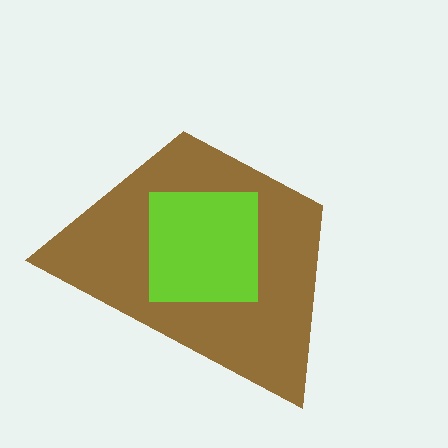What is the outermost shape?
The brown trapezoid.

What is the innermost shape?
The lime square.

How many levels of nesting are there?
2.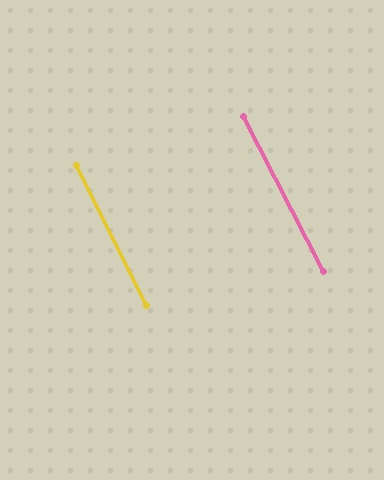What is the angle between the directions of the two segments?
Approximately 1 degree.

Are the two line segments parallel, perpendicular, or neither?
Parallel — their directions differ by only 0.7°.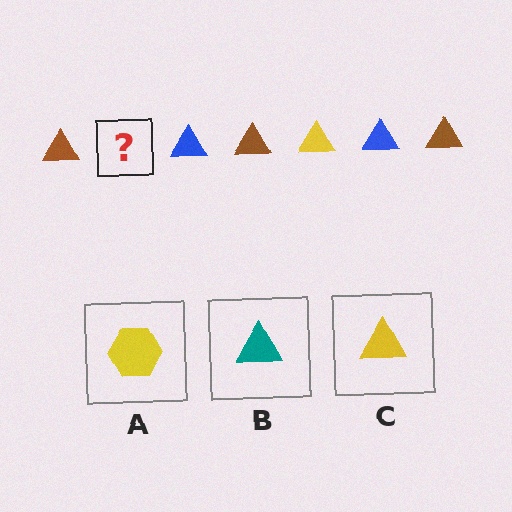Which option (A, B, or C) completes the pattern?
C.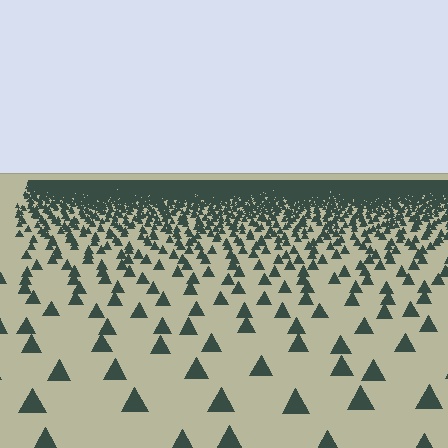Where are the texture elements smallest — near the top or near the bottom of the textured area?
Near the top.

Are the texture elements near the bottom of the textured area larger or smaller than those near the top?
Larger. Near the bottom, elements are closer to the viewer and appear at a bigger on-screen size.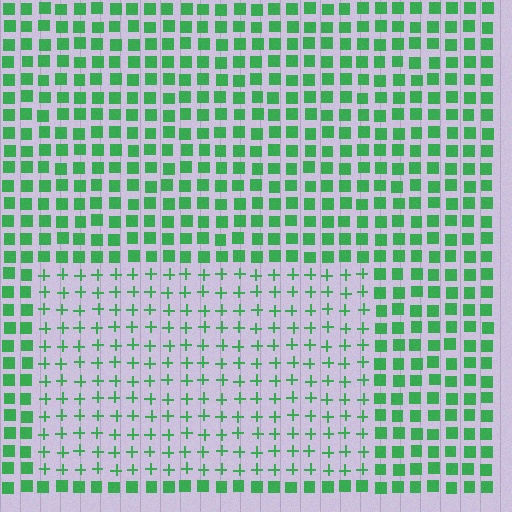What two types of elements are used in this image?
The image uses plus signs inside the rectangle region and squares outside it.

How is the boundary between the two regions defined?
The boundary is defined by a change in element shape: plus signs inside vs. squares outside. All elements share the same color and spacing.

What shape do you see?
I see a rectangle.